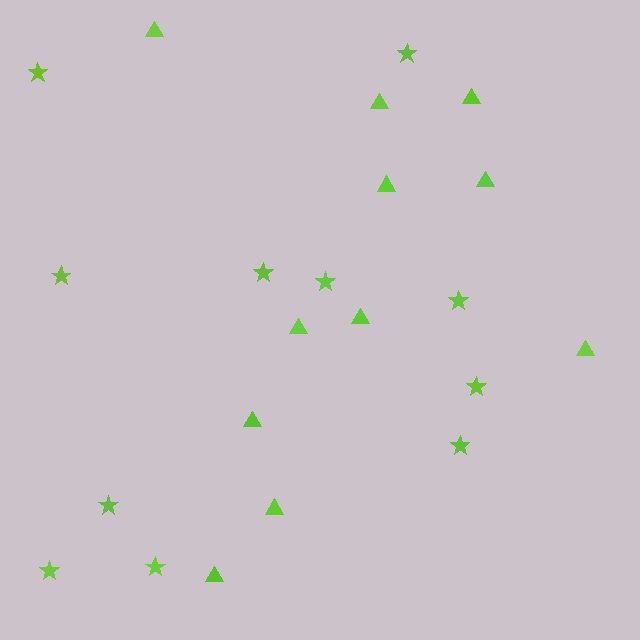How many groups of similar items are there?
There are 2 groups: one group of stars (11) and one group of triangles (11).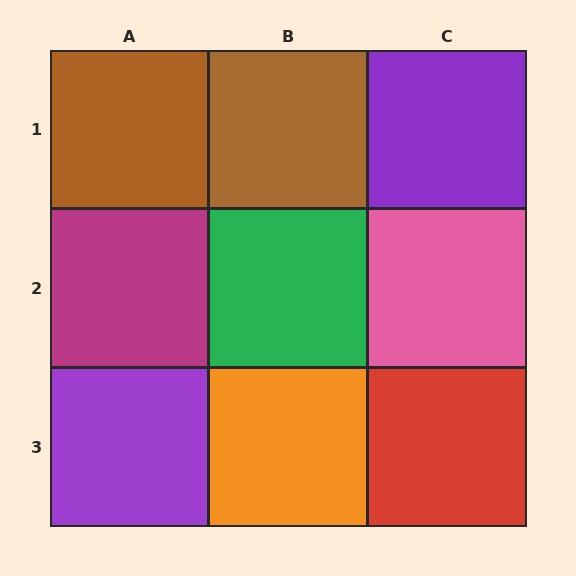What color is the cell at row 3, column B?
Orange.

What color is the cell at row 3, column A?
Purple.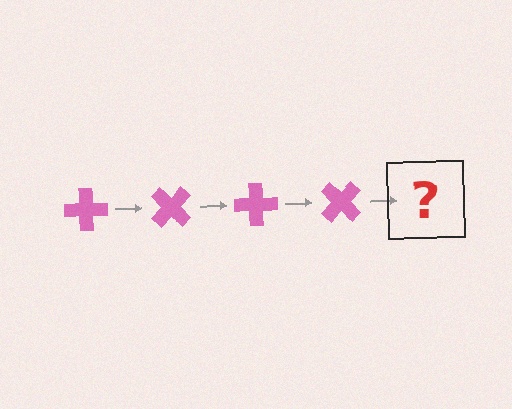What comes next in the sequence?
The next element should be a pink cross rotated 180 degrees.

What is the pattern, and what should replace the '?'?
The pattern is that the cross rotates 45 degrees each step. The '?' should be a pink cross rotated 180 degrees.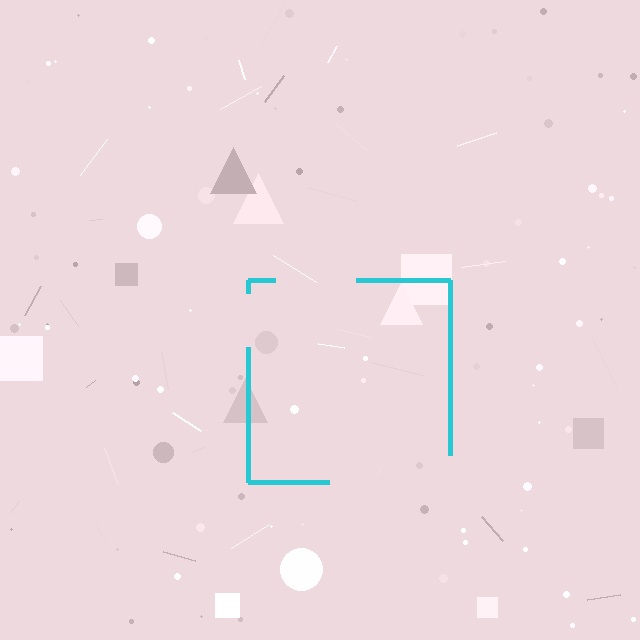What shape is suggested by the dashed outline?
The dashed outline suggests a square.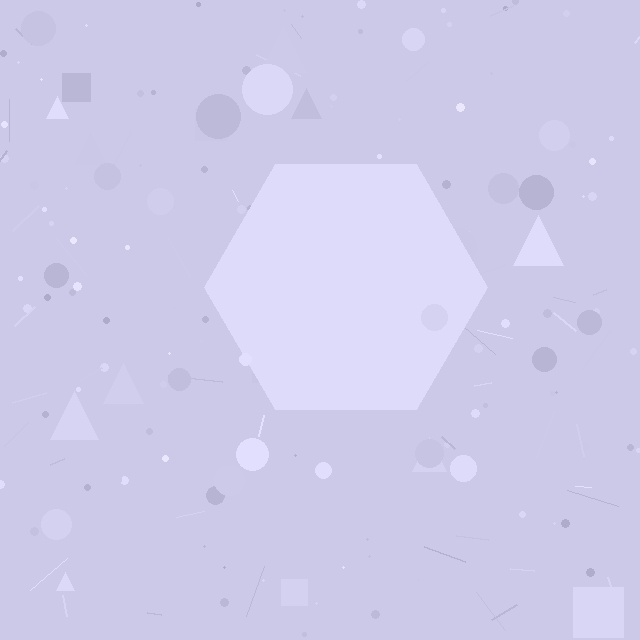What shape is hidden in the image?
A hexagon is hidden in the image.